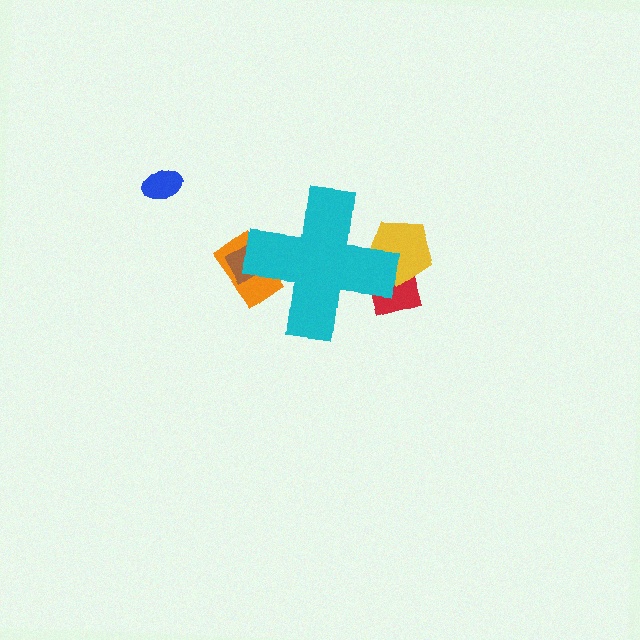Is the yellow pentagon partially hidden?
Yes, the yellow pentagon is partially hidden behind the cyan cross.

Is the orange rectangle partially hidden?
Yes, the orange rectangle is partially hidden behind the cyan cross.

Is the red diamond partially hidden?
Yes, the red diamond is partially hidden behind the cyan cross.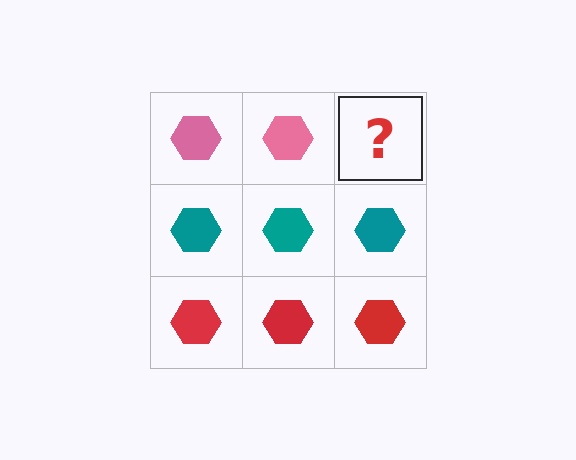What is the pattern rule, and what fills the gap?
The rule is that each row has a consistent color. The gap should be filled with a pink hexagon.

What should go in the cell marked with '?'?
The missing cell should contain a pink hexagon.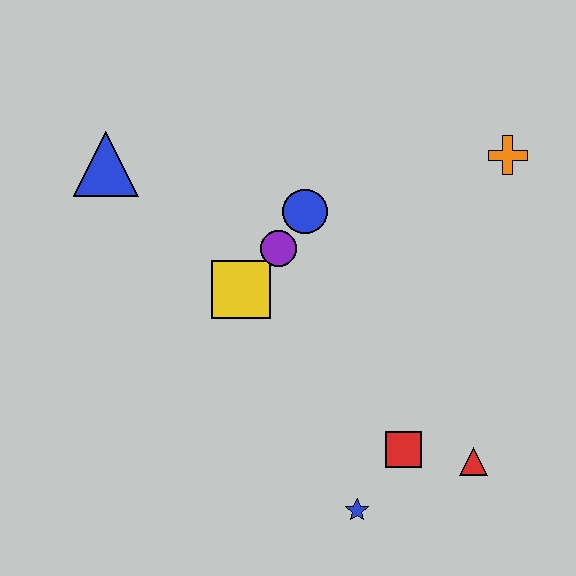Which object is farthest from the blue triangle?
The red triangle is farthest from the blue triangle.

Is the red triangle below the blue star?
No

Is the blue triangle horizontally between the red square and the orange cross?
No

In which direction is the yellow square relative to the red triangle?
The yellow square is to the left of the red triangle.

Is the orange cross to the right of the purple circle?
Yes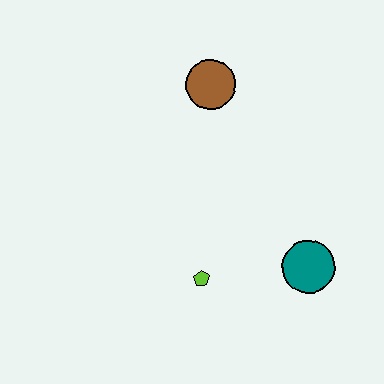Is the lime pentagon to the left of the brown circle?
Yes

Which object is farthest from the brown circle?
The teal circle is farthest from the brown circle.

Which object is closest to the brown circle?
The lime pentagon is closest to the brown circle.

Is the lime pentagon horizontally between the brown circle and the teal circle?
No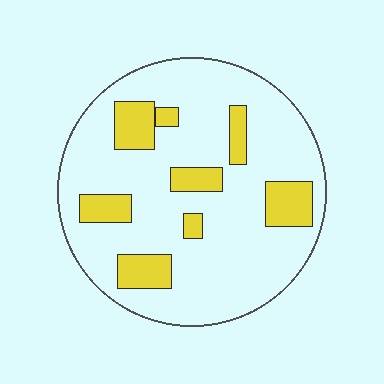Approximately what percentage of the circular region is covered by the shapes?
Approximately 20%.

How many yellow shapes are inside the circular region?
8.